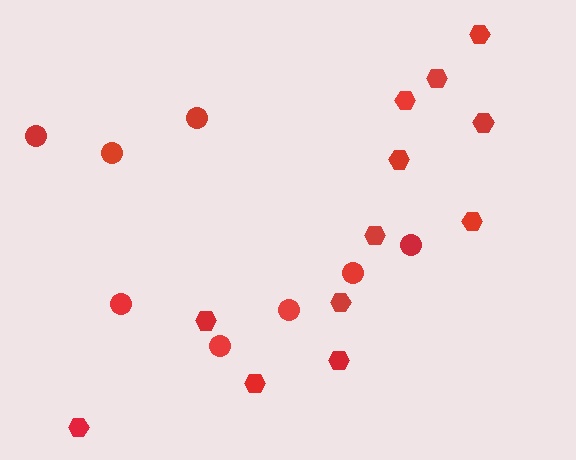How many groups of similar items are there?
There are 2 groups: one group of hexagons (12) and one group of circles (8).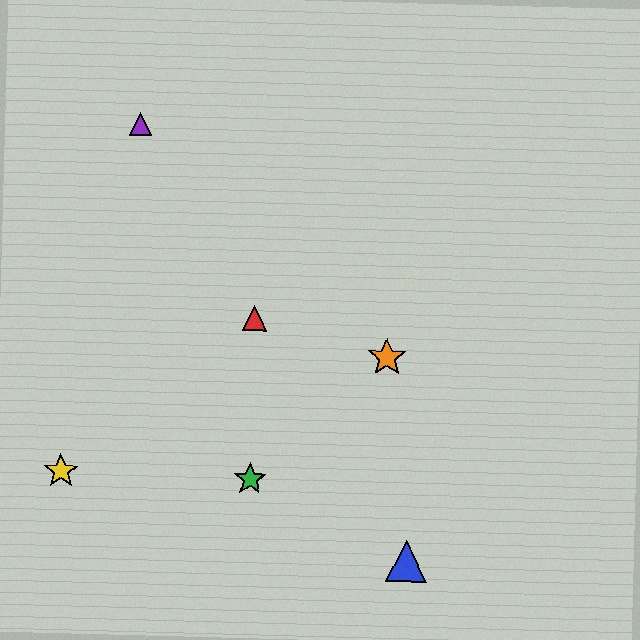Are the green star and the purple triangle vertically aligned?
No, the green star is at x≈250 and the purple triangle is at x≈141.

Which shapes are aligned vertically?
The red triangle, the green star are aligned vertically.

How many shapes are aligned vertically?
2 shapes (the red triangle, the green star) are aligned vertically.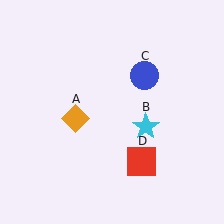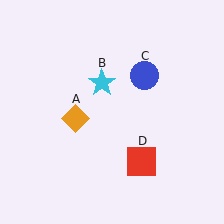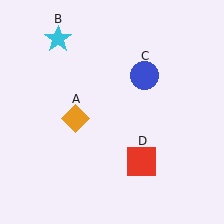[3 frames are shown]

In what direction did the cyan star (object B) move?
The cyan star (object B) moved up and to the left.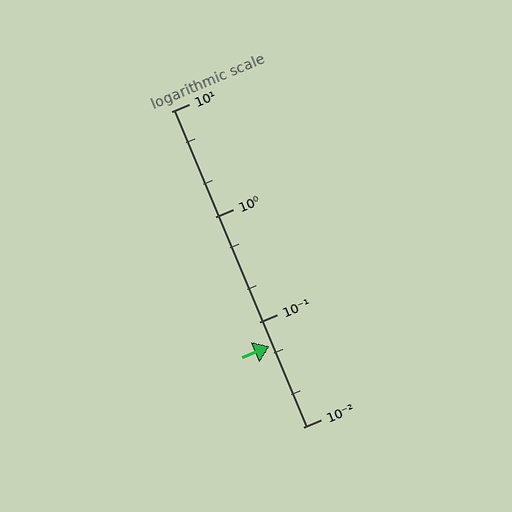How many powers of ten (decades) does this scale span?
The scale spans 3 decades, from 0.01 to 10.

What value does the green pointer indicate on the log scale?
The pointer indicates approximately 0.058.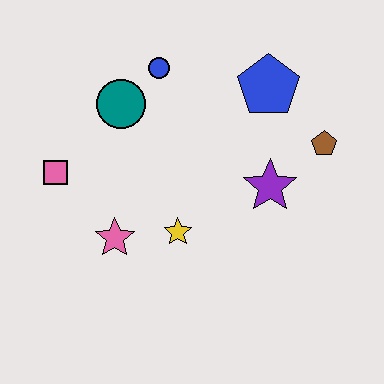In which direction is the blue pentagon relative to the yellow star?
The blue pentagon is above the yellow star.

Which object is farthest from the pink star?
The brown pentagon is farthest from the pink star.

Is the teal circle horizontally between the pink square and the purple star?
Yes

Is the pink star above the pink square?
No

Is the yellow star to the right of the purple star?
No